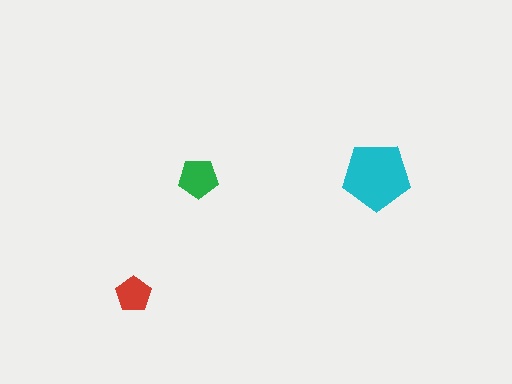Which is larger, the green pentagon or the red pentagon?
The green one.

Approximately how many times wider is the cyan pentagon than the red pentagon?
About 2 times wider.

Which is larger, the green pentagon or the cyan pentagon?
The cyan one.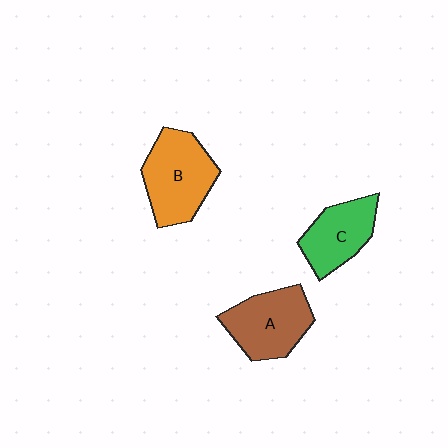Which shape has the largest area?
Shape B (orange).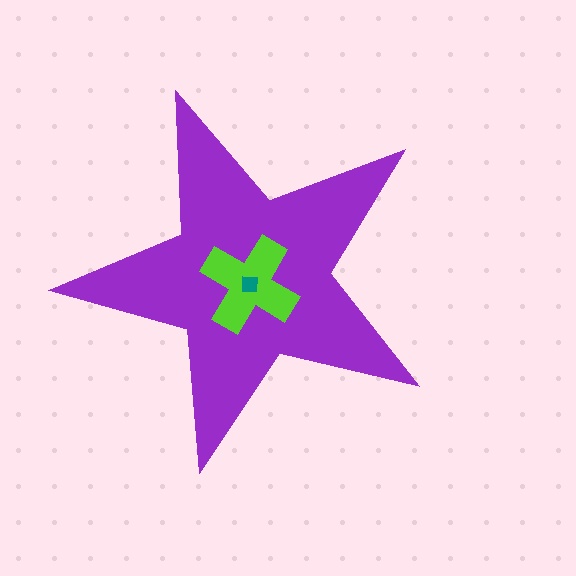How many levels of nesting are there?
3.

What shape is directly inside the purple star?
The lime cross.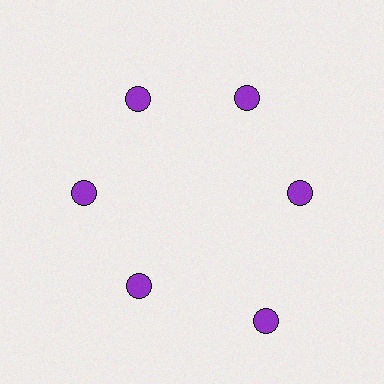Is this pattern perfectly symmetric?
No. The 6 purple circles are arranged in a ring, but one element near the 5 o'clock position is pushed outward from the center, breaking the 6-fold rotational symmetry.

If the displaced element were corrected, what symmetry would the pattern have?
It would have 6-fold rotational symmetry — the pattern would map onto itself every 60 degrees.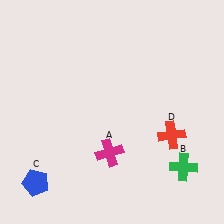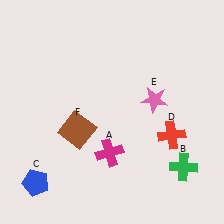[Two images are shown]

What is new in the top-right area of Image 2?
A pink star (E) was added in the top-right area of Image 2.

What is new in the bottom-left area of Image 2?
A brown square (F) was added in the bottom-left area of Image 2.